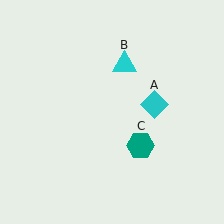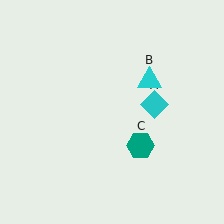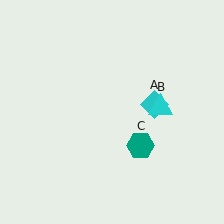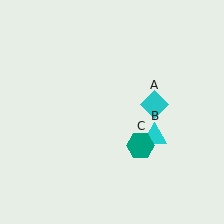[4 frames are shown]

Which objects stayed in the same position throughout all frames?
Cyan diamond (object A) and teal hexagon (object C) remained stationary.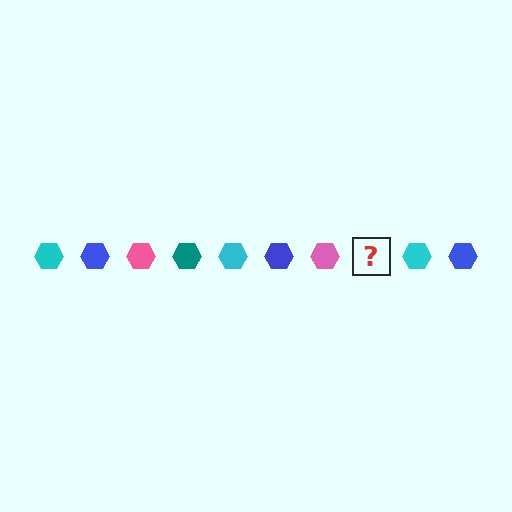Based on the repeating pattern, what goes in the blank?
The blank should be a teal hexagon.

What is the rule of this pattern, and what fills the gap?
The rule is that the pattern cycles through cyan, blue, pink, teal hexagons. The gap should be filled with a teal hexagon.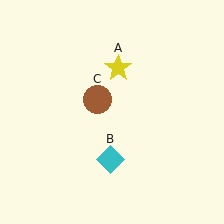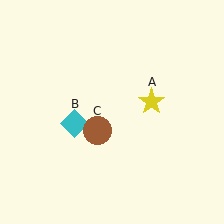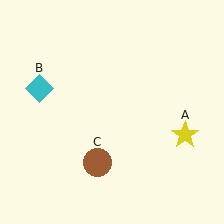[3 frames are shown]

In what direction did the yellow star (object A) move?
The yellow star (object A) moved down and to the right.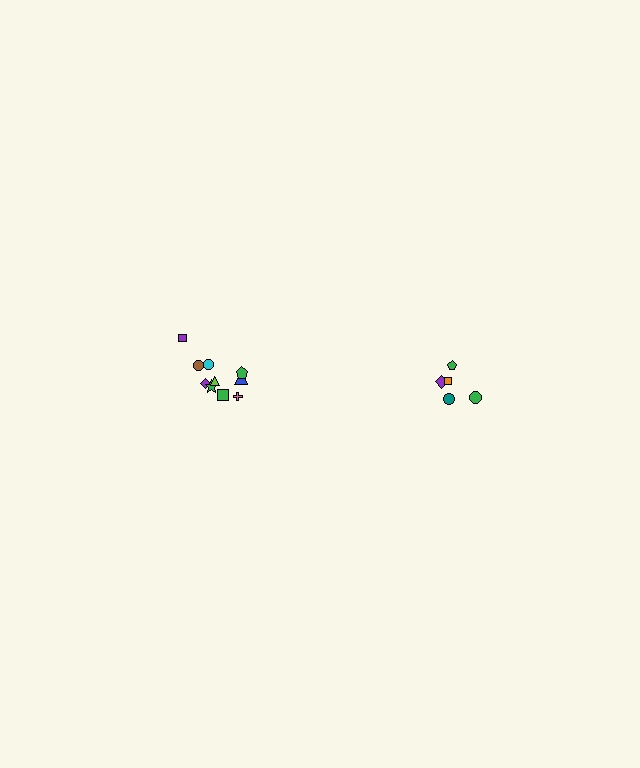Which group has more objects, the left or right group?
The left group.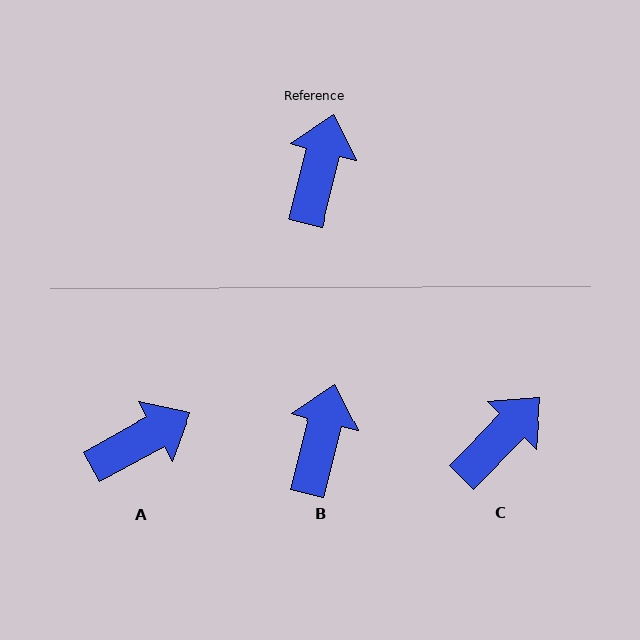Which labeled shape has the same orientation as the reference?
B.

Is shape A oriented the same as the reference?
No, it is off by about 47 degrees.